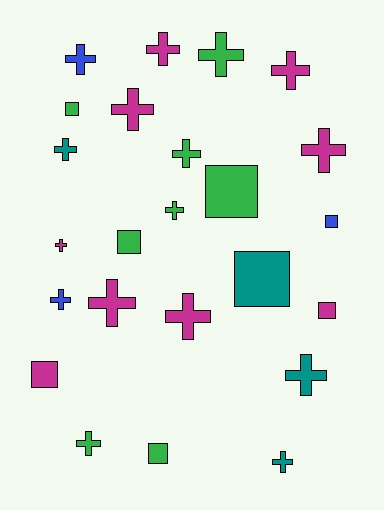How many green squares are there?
There are 4 green squares.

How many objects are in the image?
There are 24 objects.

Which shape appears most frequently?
Cross, with 16 objects.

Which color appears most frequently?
Magenta, with 9 objects.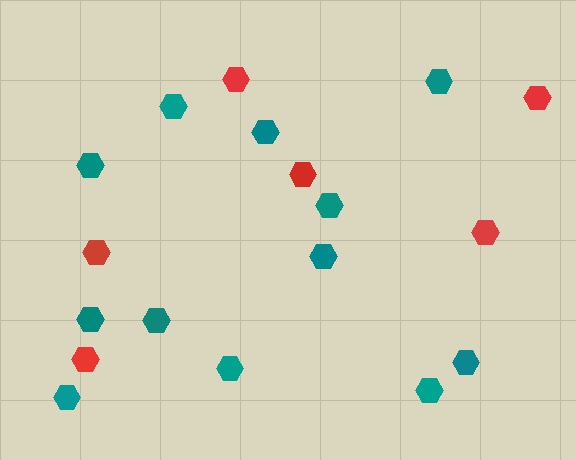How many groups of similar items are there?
There are 2 groups: one group of red hexagons (6) and one group of teal hexagons (12).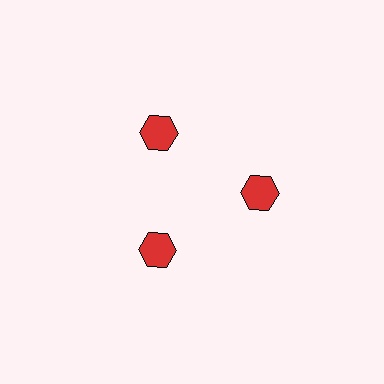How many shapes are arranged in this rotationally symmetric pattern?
There are 3 shapes, arranged in 3 groups of 1.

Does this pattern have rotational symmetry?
Yes, this pattern has 3-fold rotational symmetry. It looks the same after rotating 120 degrees around the center.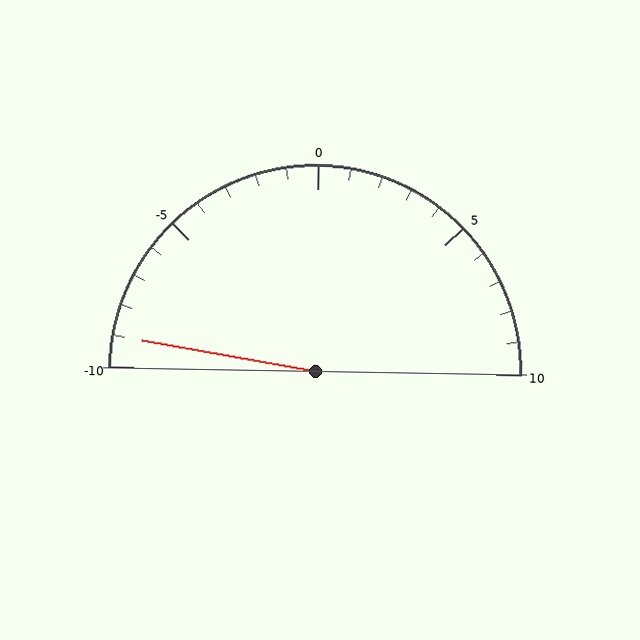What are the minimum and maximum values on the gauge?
The gauge ranges from -10 to 10.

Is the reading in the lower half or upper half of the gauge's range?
The reading is in the lower half of the range (-10 to 10).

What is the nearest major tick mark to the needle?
The nearest major tick mark is -10.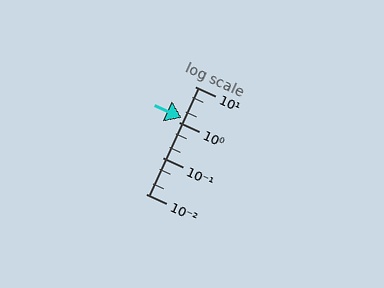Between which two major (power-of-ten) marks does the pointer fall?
The pointer is between 1 and 10.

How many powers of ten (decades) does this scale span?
The scale spans 3 decades, from 0.01 to 10.